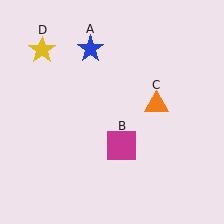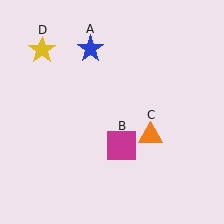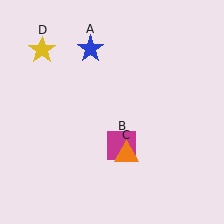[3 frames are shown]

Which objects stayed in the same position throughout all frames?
Blue star (object A) and magenta square (object B) and yellow star (object D) remained stationary.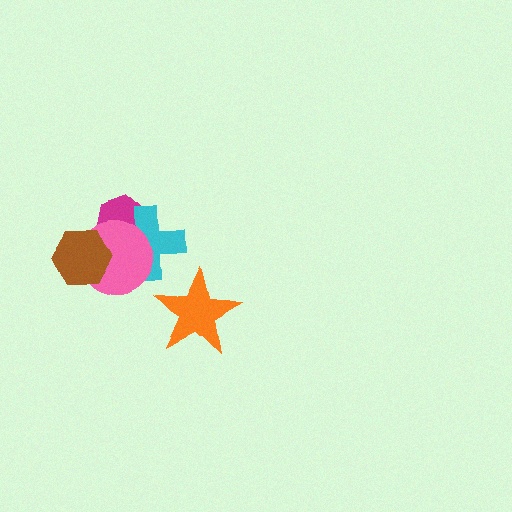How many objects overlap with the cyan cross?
2 objects overlap with the cyan cross.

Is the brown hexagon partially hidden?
No, no other shape covers it.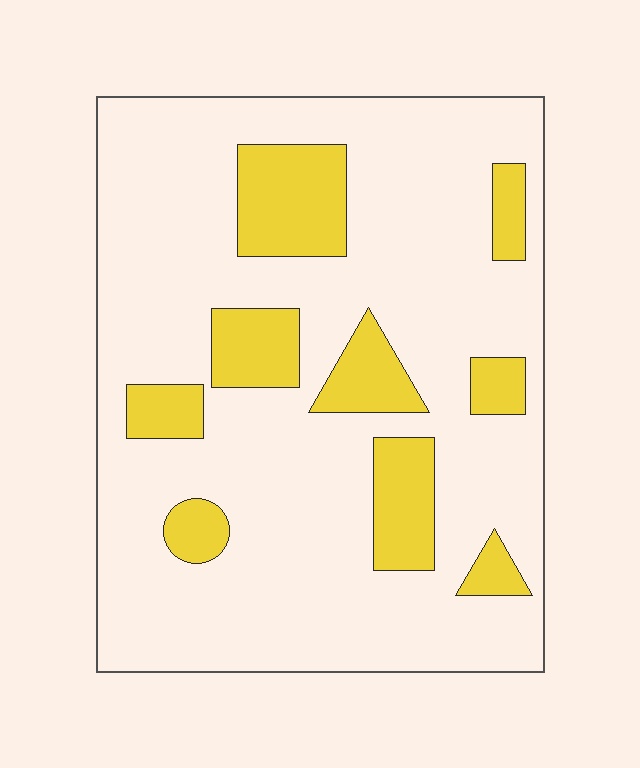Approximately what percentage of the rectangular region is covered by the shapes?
Approximately 20%.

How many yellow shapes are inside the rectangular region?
9.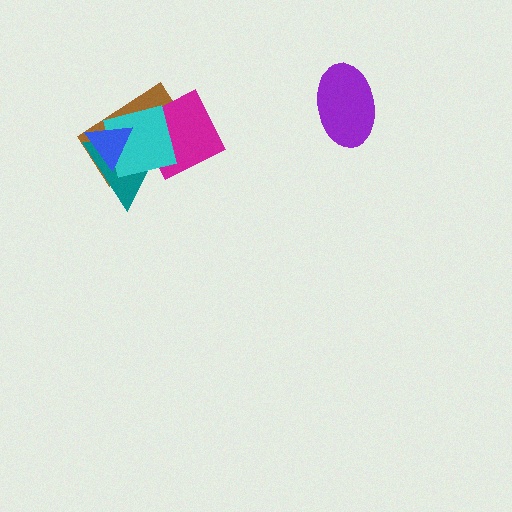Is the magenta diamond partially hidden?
Yes, it is partially covered by another shape.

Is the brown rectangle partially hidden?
Yes, it is partially covered by another shape.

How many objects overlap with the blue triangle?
3 objects overlap with the blue triangle.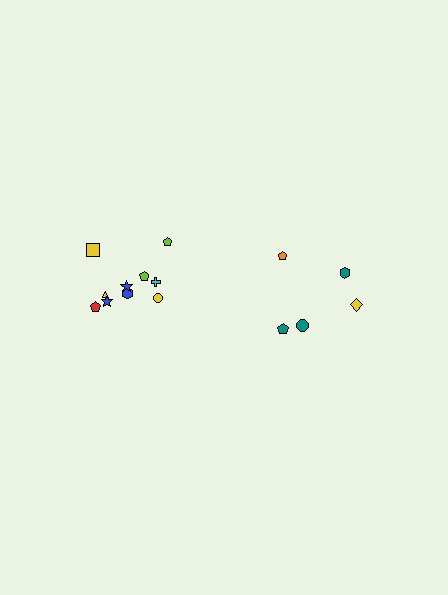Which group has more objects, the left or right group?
The left group.